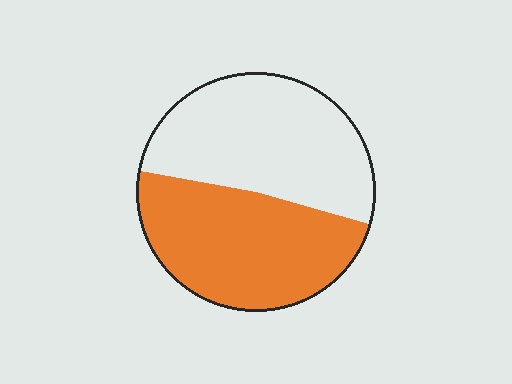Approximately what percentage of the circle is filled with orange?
Approximately 50%.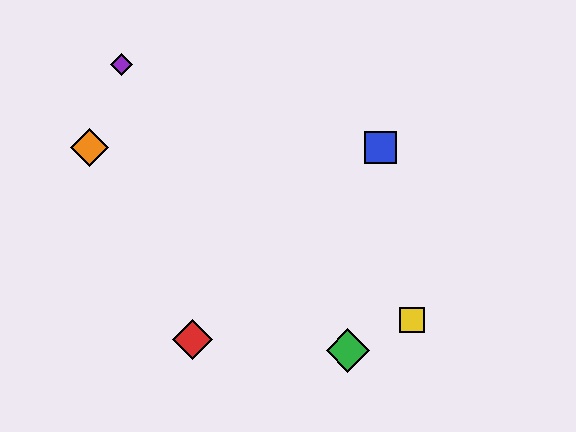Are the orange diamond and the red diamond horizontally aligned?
No, the orange diamond is at y≈147 and the red diamond is at y≈339.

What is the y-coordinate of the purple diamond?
The purple diamond is at y≈65.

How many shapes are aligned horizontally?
2 shapes (the blue square, the orange diamond) are aligned horizontally.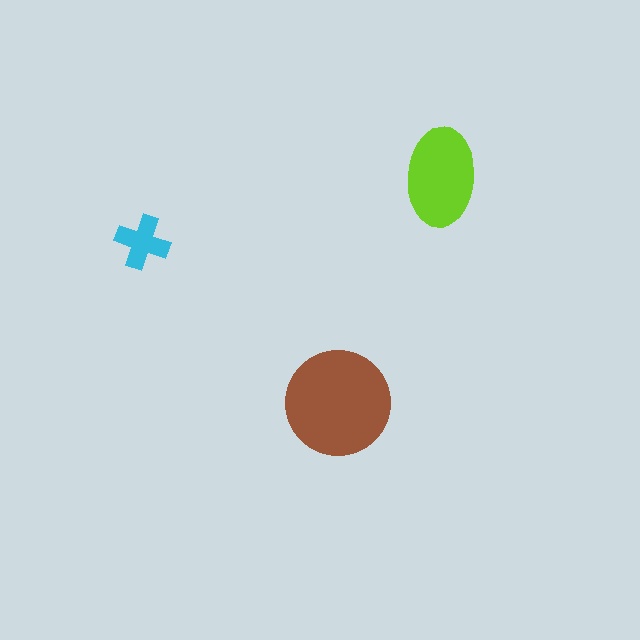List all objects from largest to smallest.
The brown circle, the lime ellipse, the cyan cross.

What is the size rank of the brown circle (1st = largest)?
1st.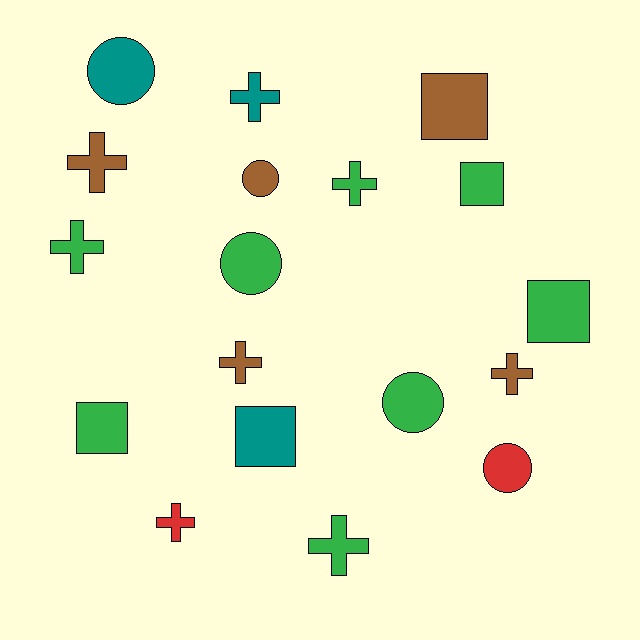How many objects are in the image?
There are 18 objects.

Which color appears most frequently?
Green, with 8 objects.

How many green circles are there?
There are 2 green circles.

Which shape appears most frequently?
Cross, with 8 objects.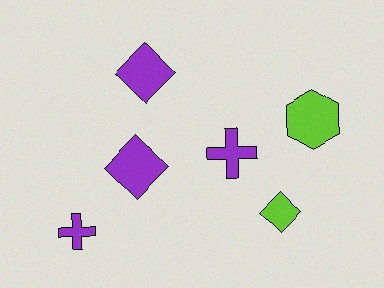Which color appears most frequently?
Purple, with 4 objects.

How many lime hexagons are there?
There is 1 lime hexagon.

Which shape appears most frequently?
Diamond, with 3 objects.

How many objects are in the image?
There are 6 objects.